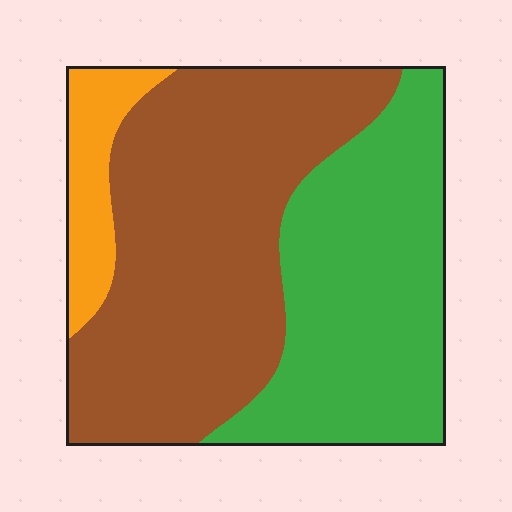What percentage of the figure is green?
Green covers about 40% of the figure.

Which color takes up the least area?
Orange, at roughly 10%.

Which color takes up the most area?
Brown, at roughly 50%.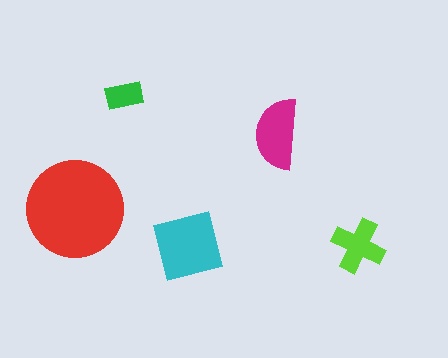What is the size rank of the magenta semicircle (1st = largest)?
3rd.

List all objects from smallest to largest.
The green rectangle, the lime cross, the magenta semicircle, the cyan square, the red circle.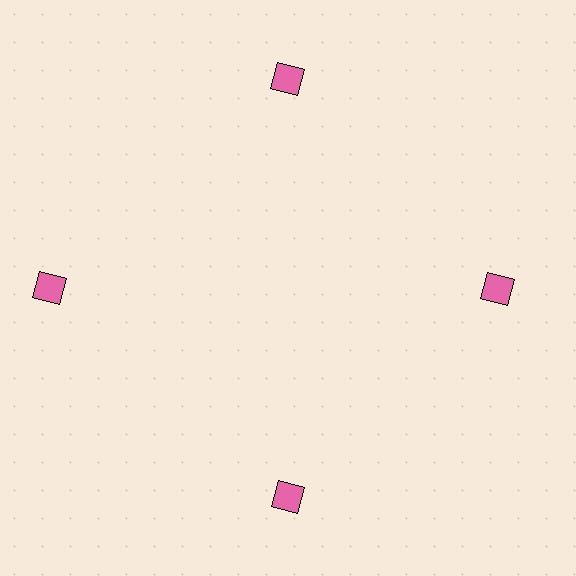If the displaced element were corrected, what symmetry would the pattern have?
It would have 4-fold rotational symmetry — the pattern would map onto itself every 90 degrees.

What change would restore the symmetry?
The symmetry would be restored by moving it inward, back onto the ring so that all 4 diamonds sit at equal angles and equal distance from the center.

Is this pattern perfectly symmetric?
No. The 4 pink diamonds are arranged in a ring, but one element near the 9 o'clock position is pushed outward from the center, breaking the 4-fold rotational symmetry.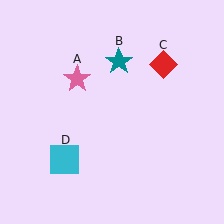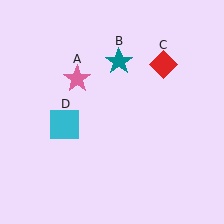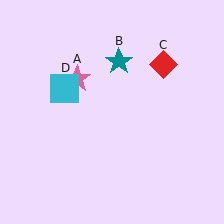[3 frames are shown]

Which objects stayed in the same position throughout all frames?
Pink star (object A) and teal star (object B) and red diamond (object C) remained stationary.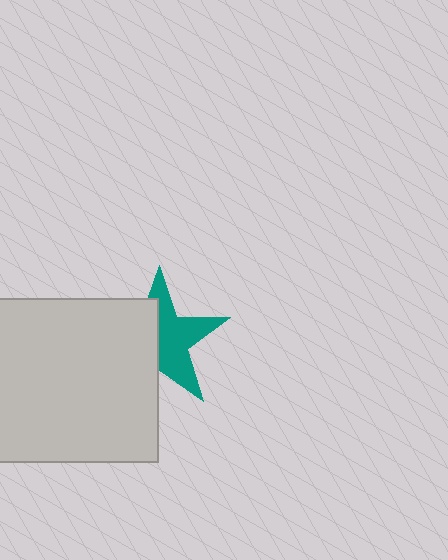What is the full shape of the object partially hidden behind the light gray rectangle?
The partially hidden object is a teal star.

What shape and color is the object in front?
The object in front is a light gray rectangle.